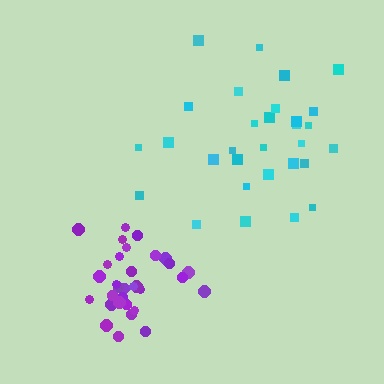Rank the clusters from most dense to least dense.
purple, cyan.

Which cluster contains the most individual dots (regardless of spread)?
Purple (32).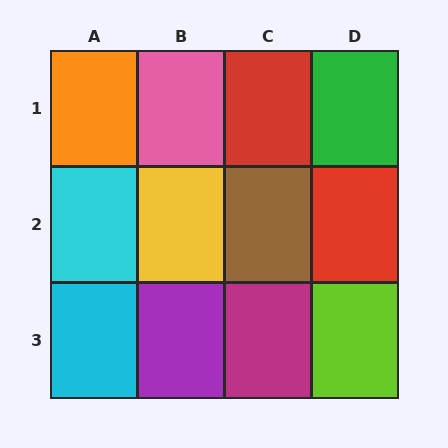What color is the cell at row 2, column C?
Brown.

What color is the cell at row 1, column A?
Orange.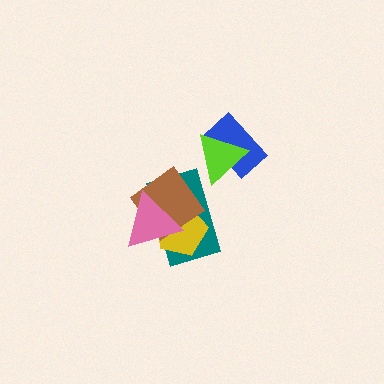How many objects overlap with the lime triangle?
1 object overlaps with the lime triangle.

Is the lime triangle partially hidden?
No, no other shape covers it.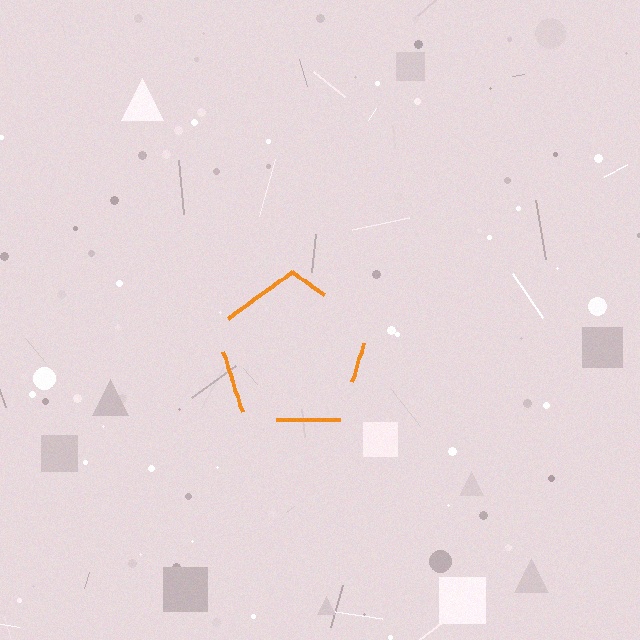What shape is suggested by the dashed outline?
The dashed outline suggests a pentagon.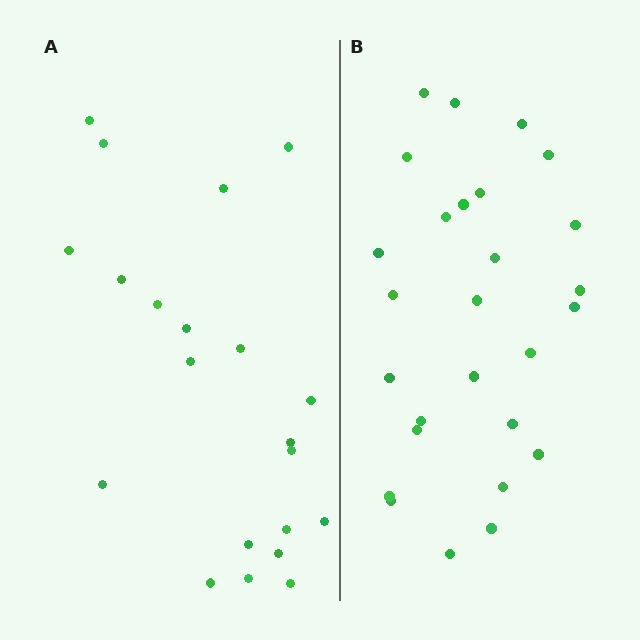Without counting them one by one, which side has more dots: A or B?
Region B (the right region) has more dots.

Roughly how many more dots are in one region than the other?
Region B has about 6 more dots than region A.